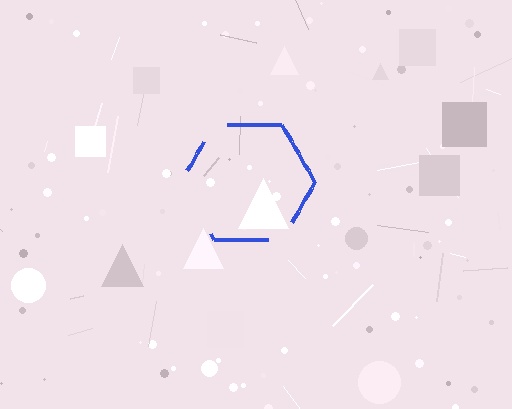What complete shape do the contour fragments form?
The contour fragments form a hexagon.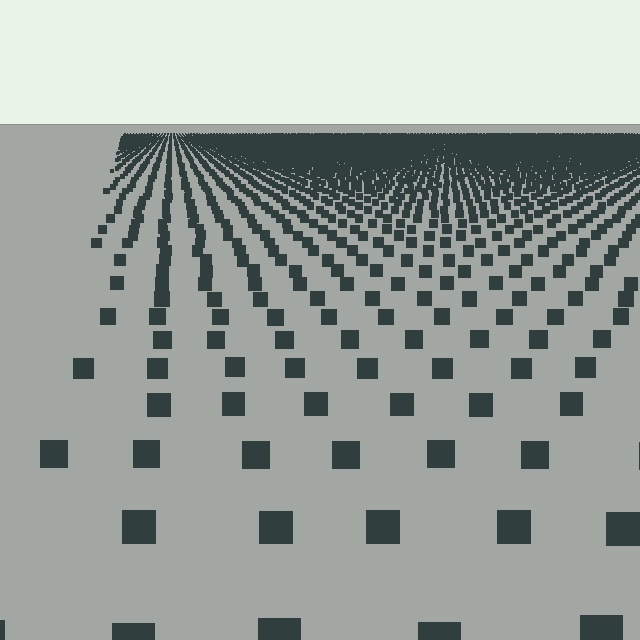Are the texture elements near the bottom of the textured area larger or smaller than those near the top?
Larger. Near the bottom, elements are closer to the viewer and appear at a bigger on-screen size.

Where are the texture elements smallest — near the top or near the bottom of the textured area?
Near the top.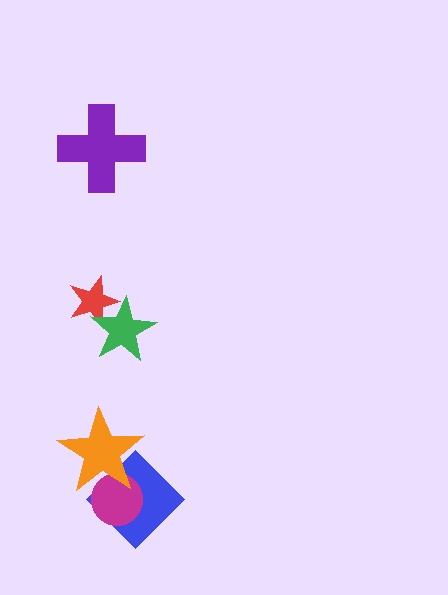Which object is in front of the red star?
The green star is in front of the red star.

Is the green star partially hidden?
No, no other shape covers it.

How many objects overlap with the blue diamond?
2 objects overlap with the blue diamond.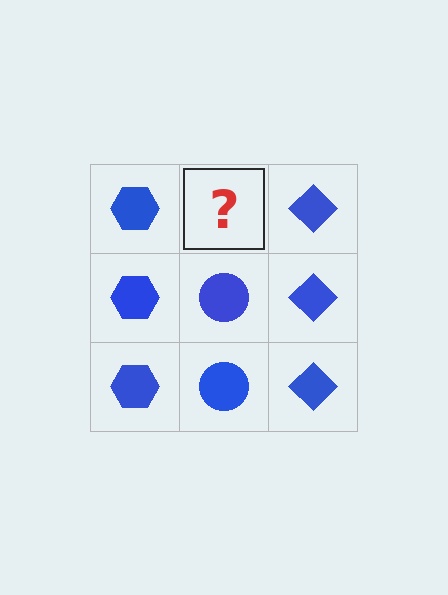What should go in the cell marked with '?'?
The missing cell should contain a blue circle.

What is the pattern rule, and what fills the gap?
The rule is that each column has a consistent shape. The gap should be filled with a blue circle.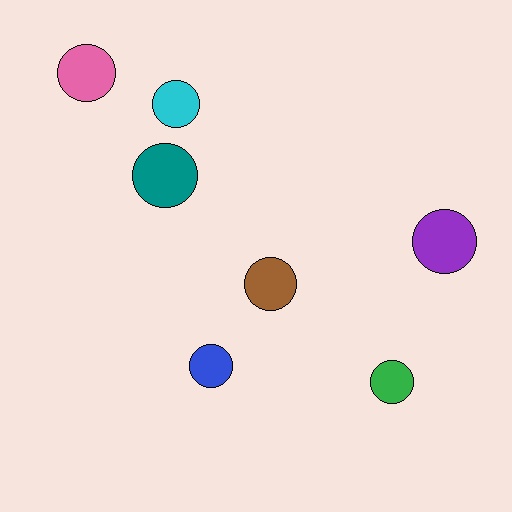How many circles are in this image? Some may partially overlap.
There are 7 circles.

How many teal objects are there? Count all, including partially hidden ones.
There is 1 teal object.